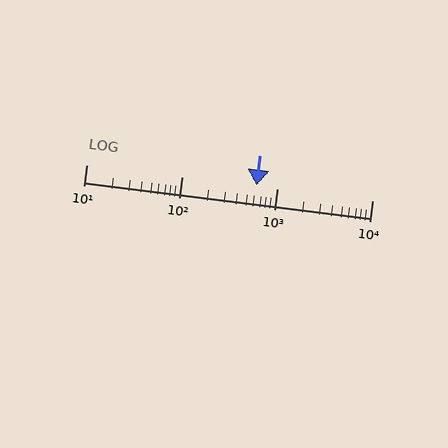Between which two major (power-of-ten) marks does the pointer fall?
The pointer is between 100 and 1000.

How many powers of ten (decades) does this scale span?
The scale spans 3 decades, from 10 to 10000.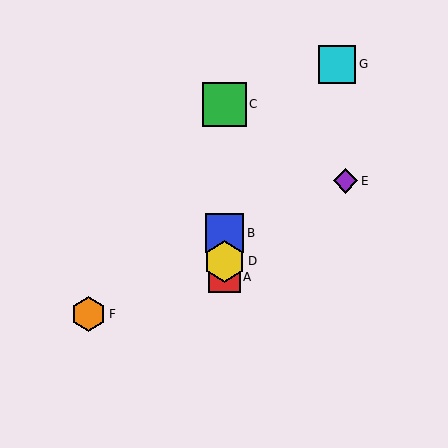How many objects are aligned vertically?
4 objects (A, B, C, D) are aligned vertically.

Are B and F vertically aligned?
No, B is at x≈224 and F is at x≈88.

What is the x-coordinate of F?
Object F is at x≈88.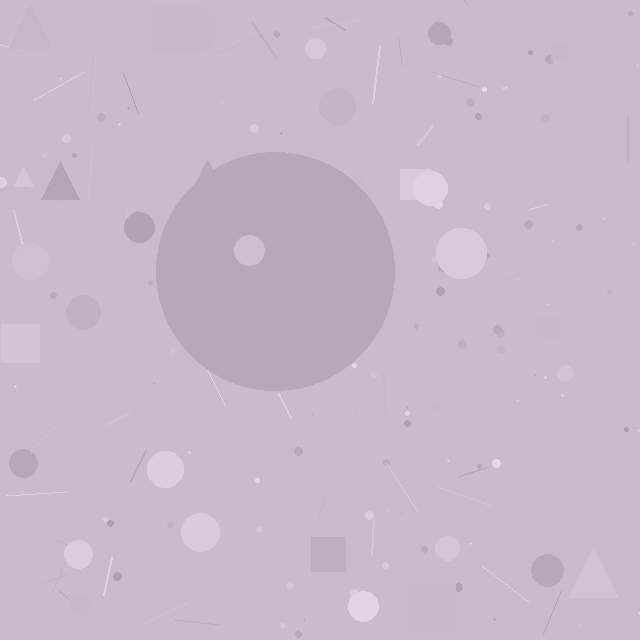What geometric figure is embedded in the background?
A circle is embedded in the background.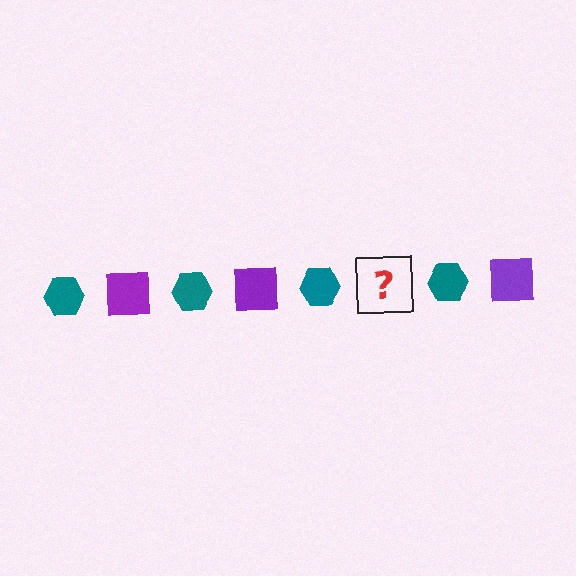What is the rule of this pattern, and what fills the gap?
The rule is that the pattern alternates between teal hexagon and purple square. The gap should be filled with a purple square.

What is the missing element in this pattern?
The missing element is a purple square.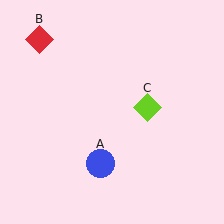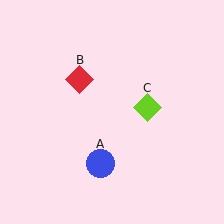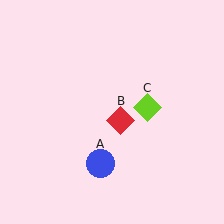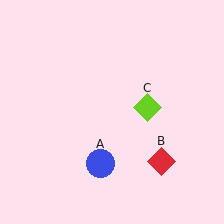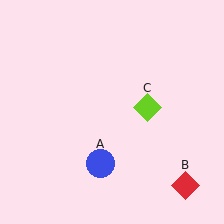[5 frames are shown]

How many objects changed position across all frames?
1 object changed position: red diamond (object B).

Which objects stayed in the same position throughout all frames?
Blue circle (object A) and lime diamond (object C) remained stationary.